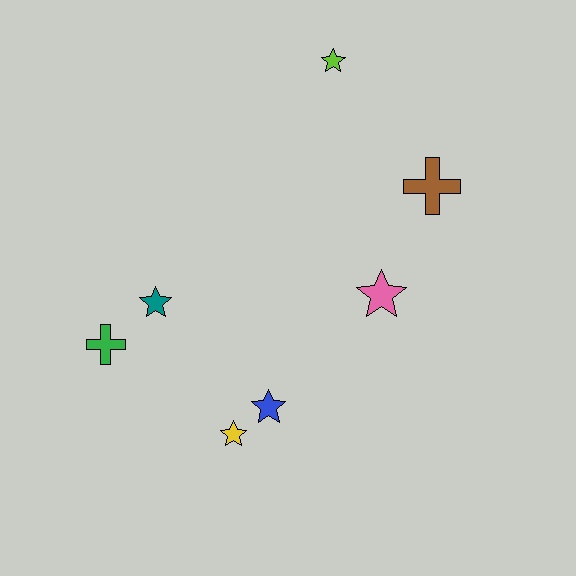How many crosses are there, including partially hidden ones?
There are 2 crosses.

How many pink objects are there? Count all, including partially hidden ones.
There is 1 pink object.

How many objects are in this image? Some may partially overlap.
There are 7 objects.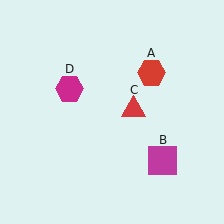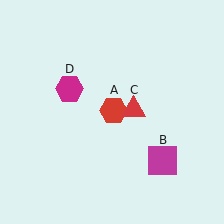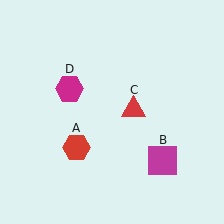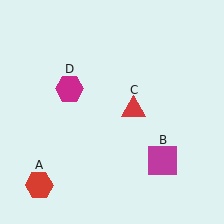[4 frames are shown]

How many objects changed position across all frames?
1 object changed position: red hexagon (object A).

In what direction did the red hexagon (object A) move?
The red hexagon (object A) moved down and to the left.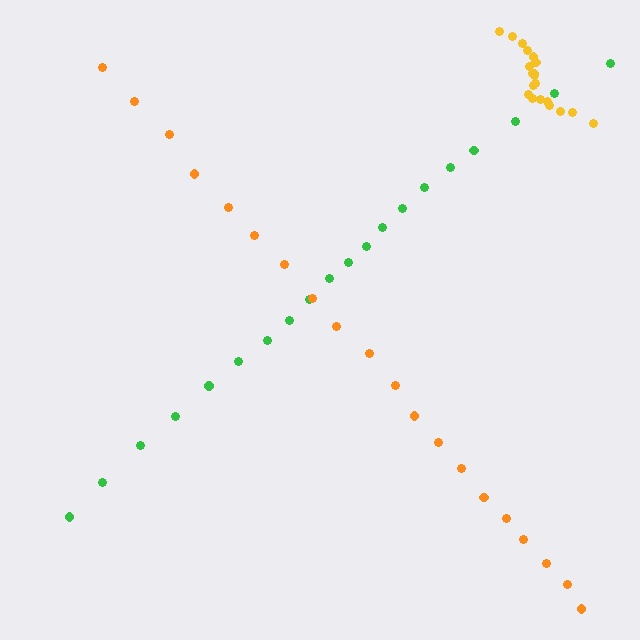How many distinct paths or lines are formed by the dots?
There are 3 distinct paths.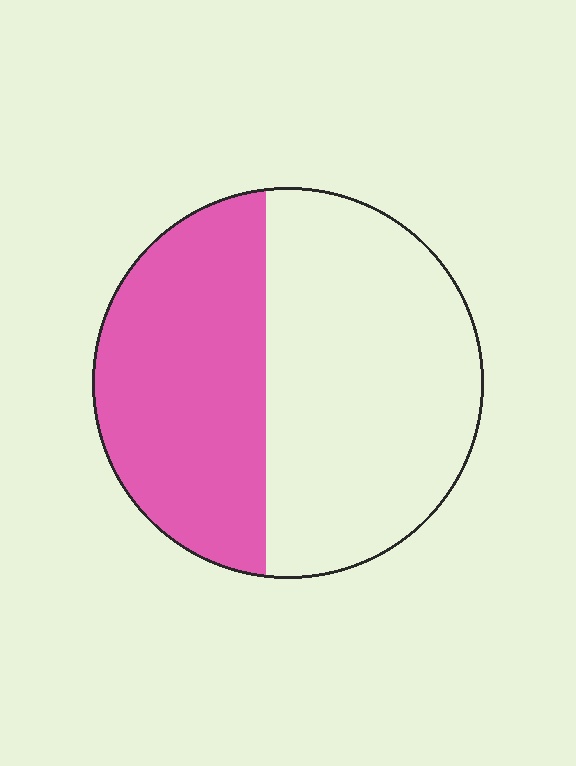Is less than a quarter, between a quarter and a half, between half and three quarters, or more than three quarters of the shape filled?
Between a quarter and a half.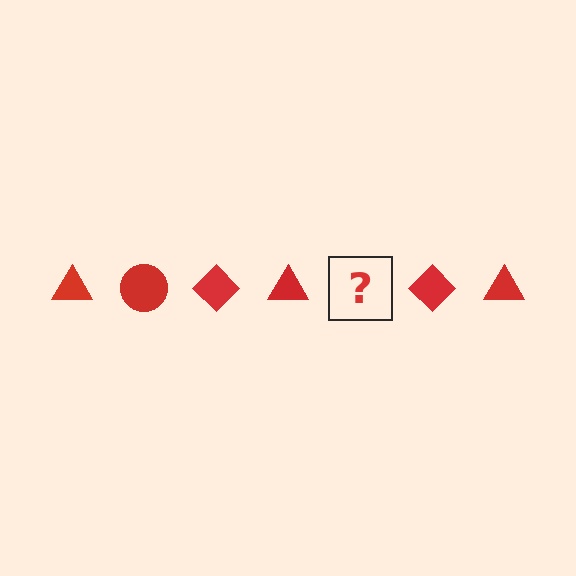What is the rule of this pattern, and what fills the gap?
The rule is that the pattern cycles through triangle, circle, diamond shapes in red. The gap should be filled with a red circle.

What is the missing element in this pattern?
The missing element is a red circle.